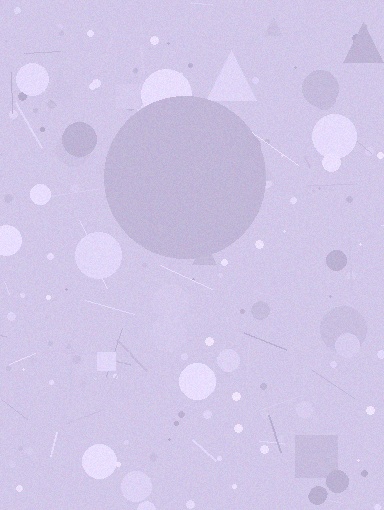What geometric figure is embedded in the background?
A circle is embedded in the background.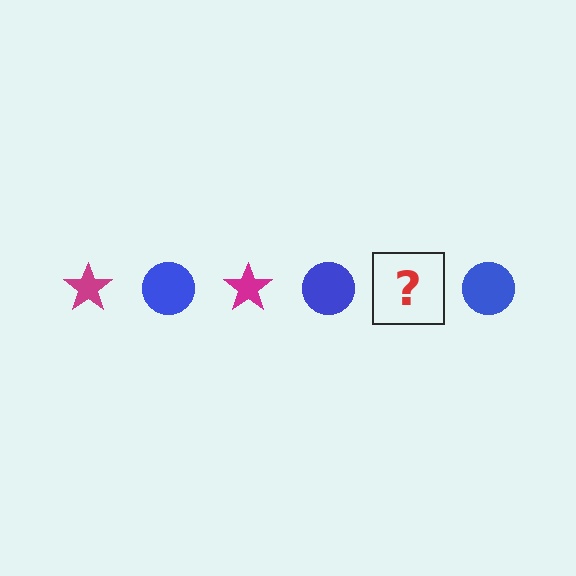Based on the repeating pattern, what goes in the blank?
The blank should be a magenta star.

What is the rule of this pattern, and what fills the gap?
The rule is that the pattern alternates between magenta star and blue circle. The gap should be filled with a magenta star.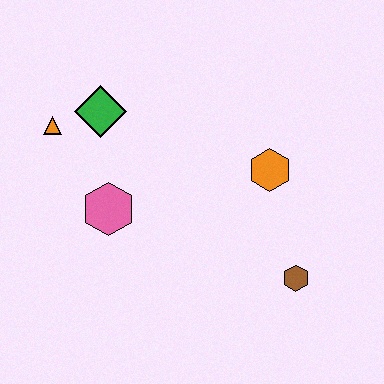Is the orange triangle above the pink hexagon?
Yes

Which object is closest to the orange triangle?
The green diamond is closest to the orange triangle.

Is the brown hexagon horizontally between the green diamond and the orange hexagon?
No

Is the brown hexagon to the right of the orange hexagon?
Yes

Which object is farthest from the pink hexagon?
The brown hexagon is farthest from the pink hexagon.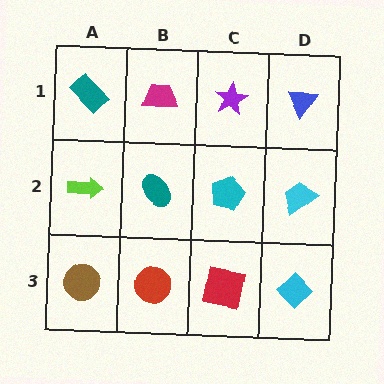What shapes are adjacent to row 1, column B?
A teal ellipse (row 2, column B), a teal rectangle (row 1, column A), a purple star (row 1, column C).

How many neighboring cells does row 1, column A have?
2.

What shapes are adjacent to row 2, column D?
A blue triangle (row 1, column D), a cyan diamond (row 3, column D), a cyan pentagon (row 2, column C).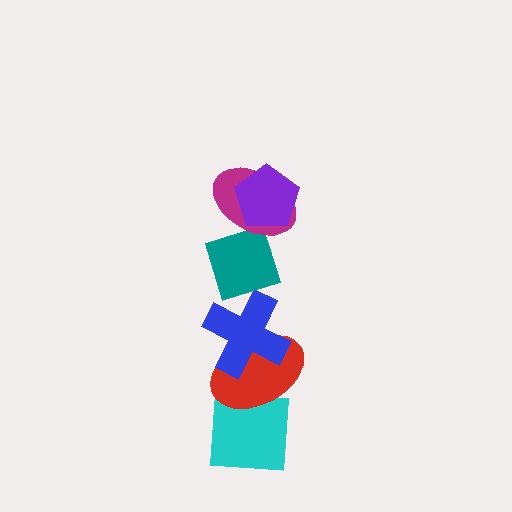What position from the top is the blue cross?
The blue cross is 4th from the top.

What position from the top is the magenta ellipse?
The magenta ellipse is 2nd from the top.